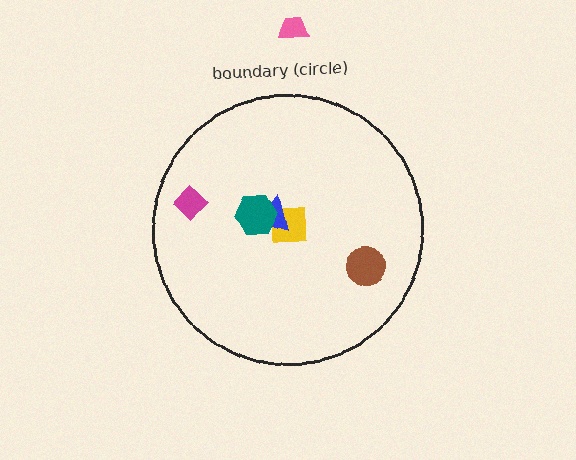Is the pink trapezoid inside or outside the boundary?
Outside.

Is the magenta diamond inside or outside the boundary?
Inside.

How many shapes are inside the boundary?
5 inside, 1 outside.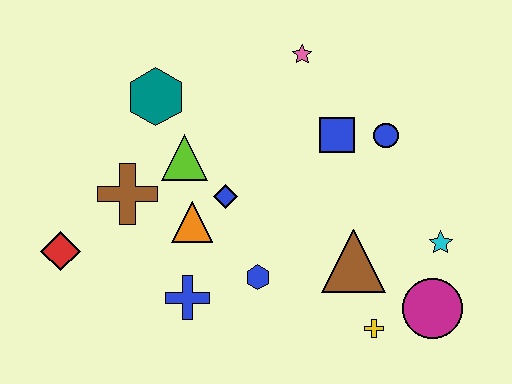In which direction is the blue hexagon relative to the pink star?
The blue hexagon is below the pink star.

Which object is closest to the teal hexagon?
The lime triangle is closest to the teal hexagon.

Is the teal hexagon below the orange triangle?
No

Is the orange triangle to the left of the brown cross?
No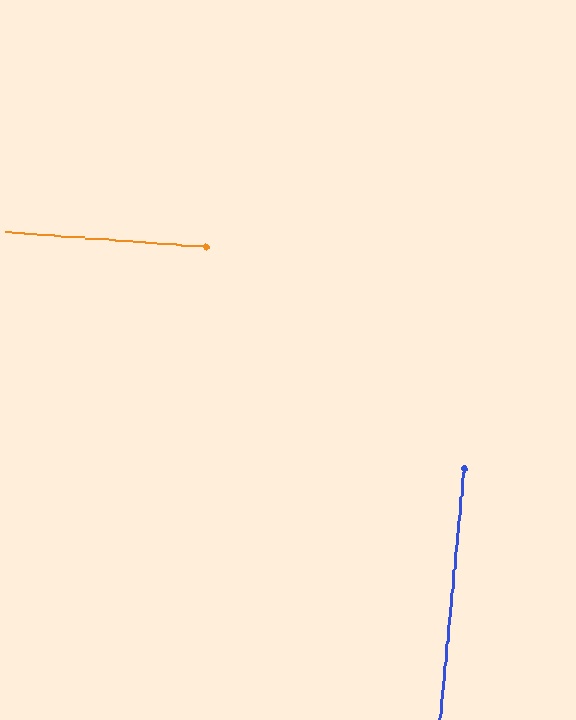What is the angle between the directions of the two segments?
Approximately 89 degrees.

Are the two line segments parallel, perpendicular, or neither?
Perpendicular — they meet at approximately 89°.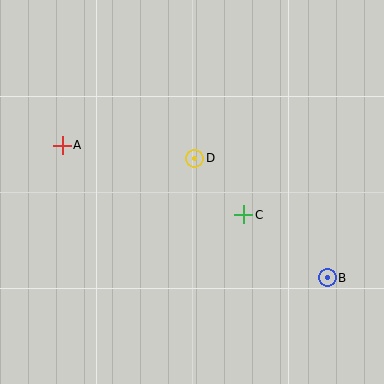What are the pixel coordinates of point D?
Point D is at (195, 158).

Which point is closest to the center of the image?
Point D at (195, 158) is closest to the center.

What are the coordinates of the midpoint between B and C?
The midpoint between B and C is at (286, 246).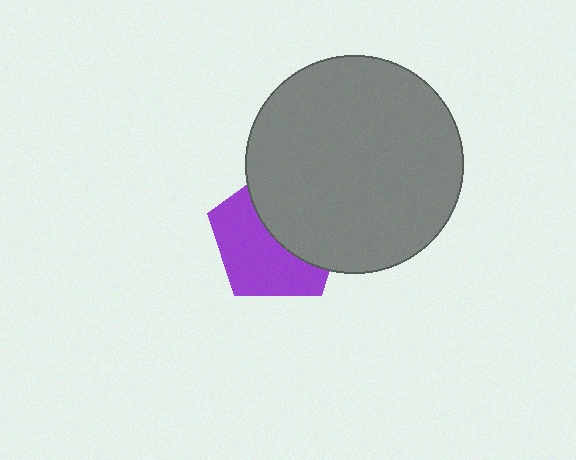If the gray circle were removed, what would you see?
You would see the complete purple pentagon.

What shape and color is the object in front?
The object in front is a gray circle.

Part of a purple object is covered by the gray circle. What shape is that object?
It is a pentagon.